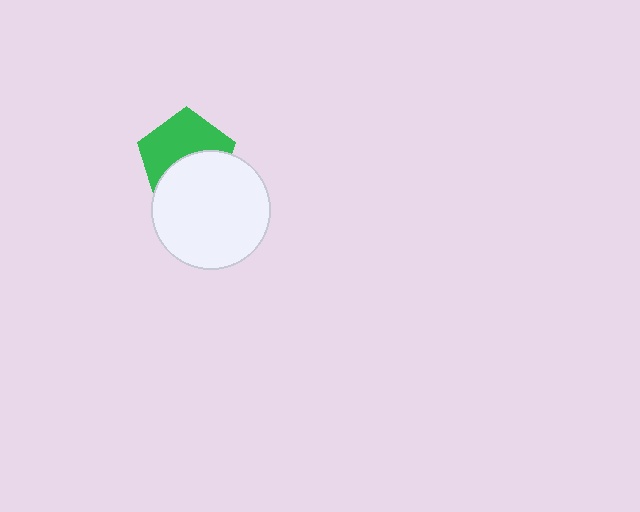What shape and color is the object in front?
The object in front is a white circle.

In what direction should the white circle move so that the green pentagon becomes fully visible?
The white circle should move down. That is the shortest direction to clear the overlap and leave the green pentagon fully visible.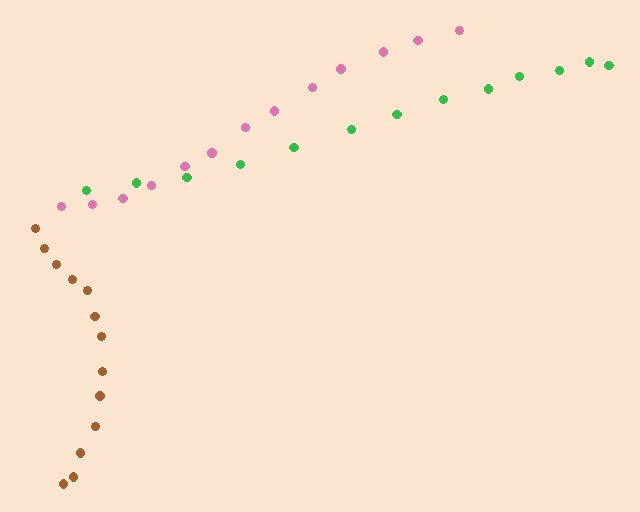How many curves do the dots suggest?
There are 3 distinct paths.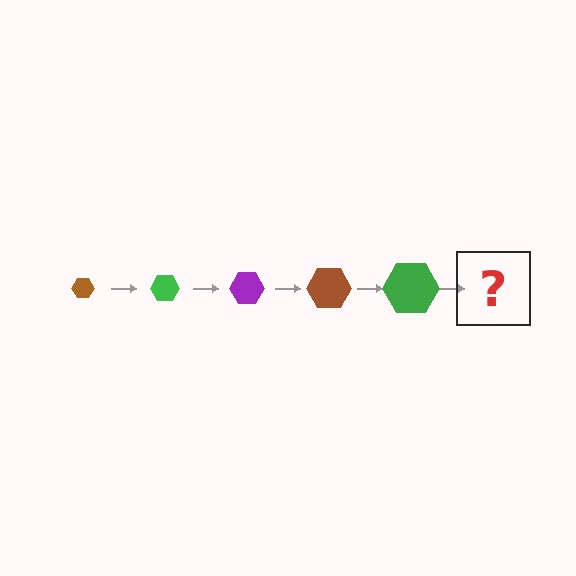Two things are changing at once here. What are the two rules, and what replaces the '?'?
The two rules are that the hexagon grows larger each step and the color cycles through brown, green, and purple. The '?' should be a purple hexagon, larger than the previous one.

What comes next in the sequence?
The next element should be a purple hexagon, larger than the previous one.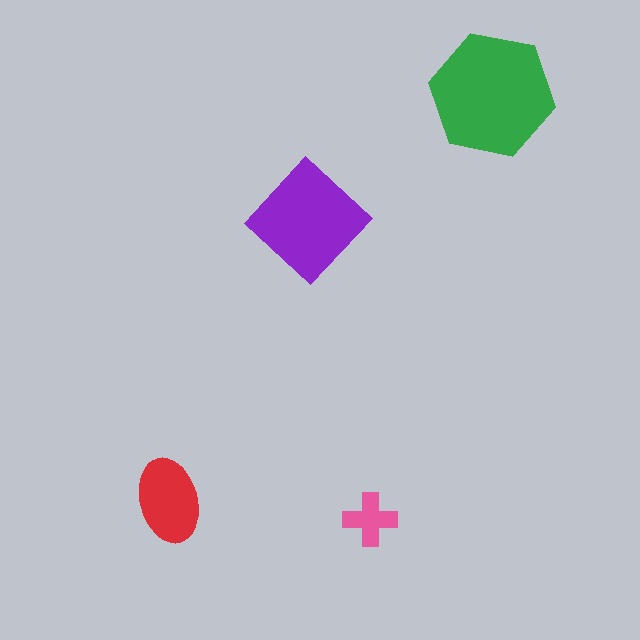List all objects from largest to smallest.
The green hexagon, the purple diamond, the red ellipse, the pink cross.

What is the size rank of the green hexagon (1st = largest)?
1st.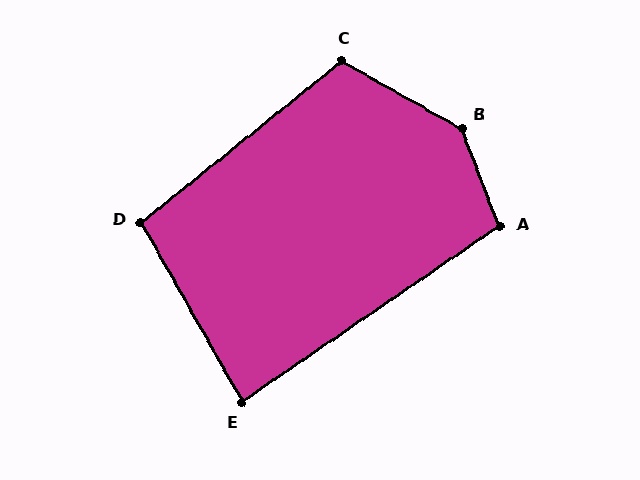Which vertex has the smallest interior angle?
E, at approximately 85 degrees.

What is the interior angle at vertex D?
Approximately 99 degrees (obtuse).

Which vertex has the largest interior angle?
B, at approximately 141 degrees.